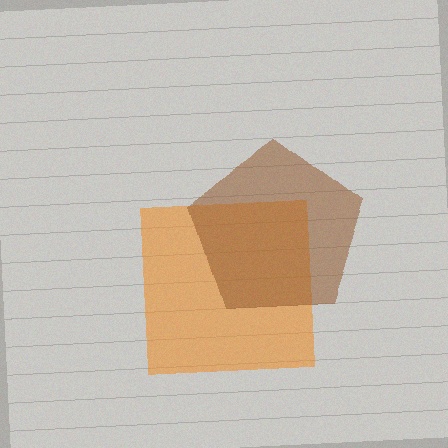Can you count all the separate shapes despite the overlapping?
Yes, there are 2 separate shapes.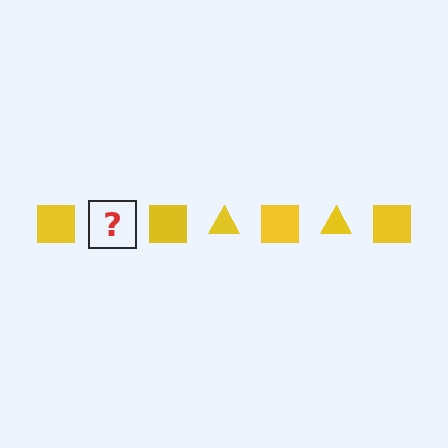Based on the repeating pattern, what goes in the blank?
The blank should be a yellow triangle.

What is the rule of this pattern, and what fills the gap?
The rule is that the pattern cycles through square, triangle shapes in yellow. The gap should be filled with a yellow triangle.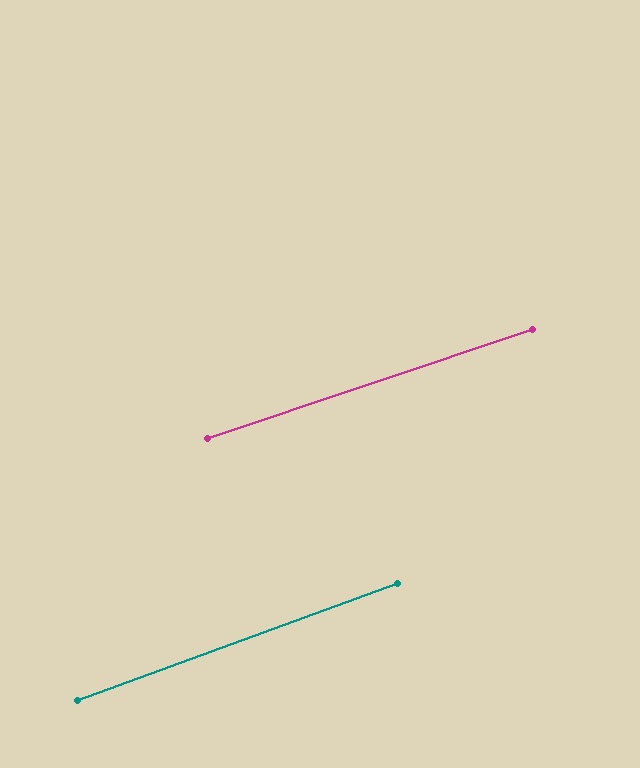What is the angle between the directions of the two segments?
Approximately 2 degrees.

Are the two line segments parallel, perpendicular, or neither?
Parallel — their directions differ by only 1.7°.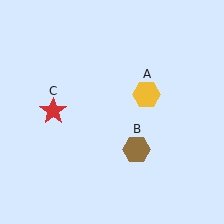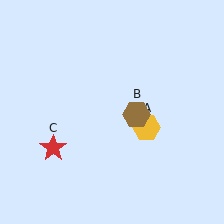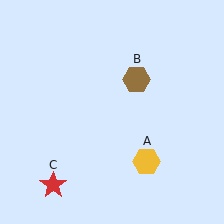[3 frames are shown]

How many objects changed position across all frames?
3 objects changed position: yellow hexagon (object A), brown hexagon (object B), red star (object C).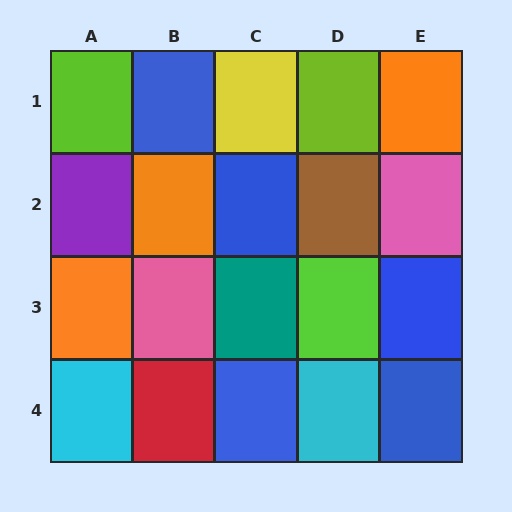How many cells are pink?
2 cells are pink.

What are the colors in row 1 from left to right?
Lime, blue, yellow, lime, orange.